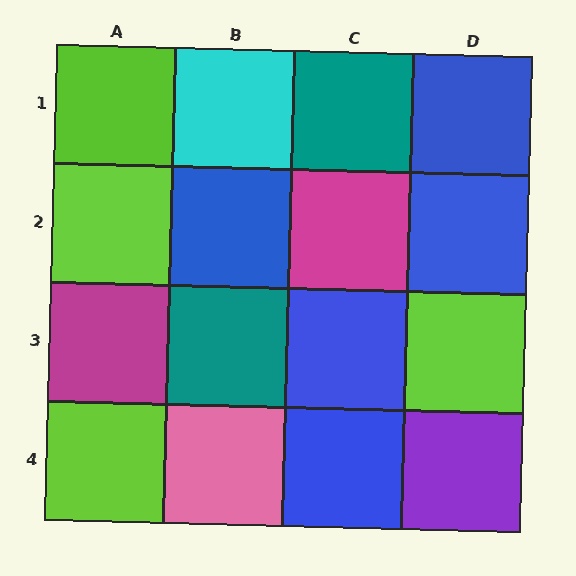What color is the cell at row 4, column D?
Purple.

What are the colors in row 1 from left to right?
Lime, cyan, teal, blue.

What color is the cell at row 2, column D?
Blue.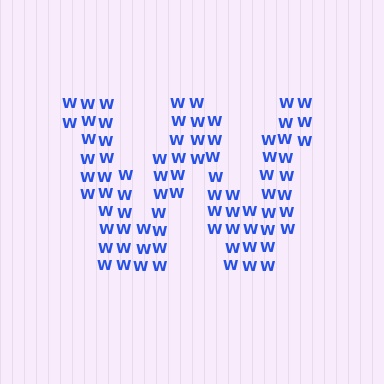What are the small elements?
The small elements are letter W's.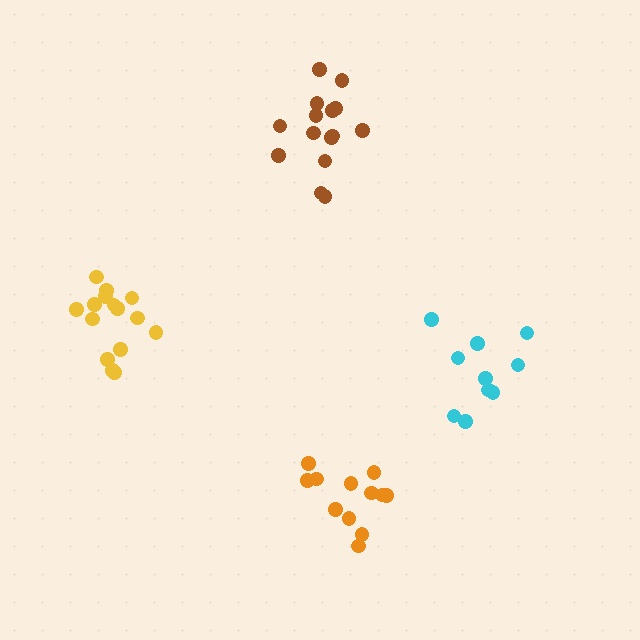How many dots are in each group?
Group 1: 15 dots, Group 2: 15 dots, Group 3: 10 dots, Group 4: 12 dots (52 total).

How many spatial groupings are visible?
There are 4 spatial groupings.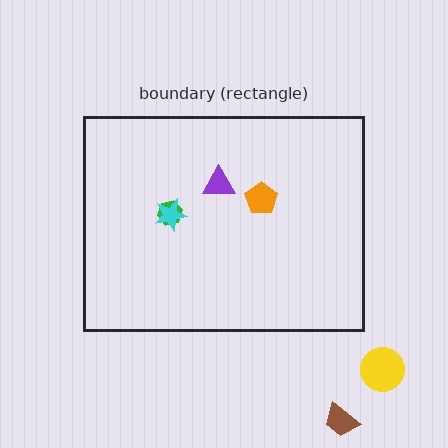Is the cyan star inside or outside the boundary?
Inside.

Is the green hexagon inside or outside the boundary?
Inside.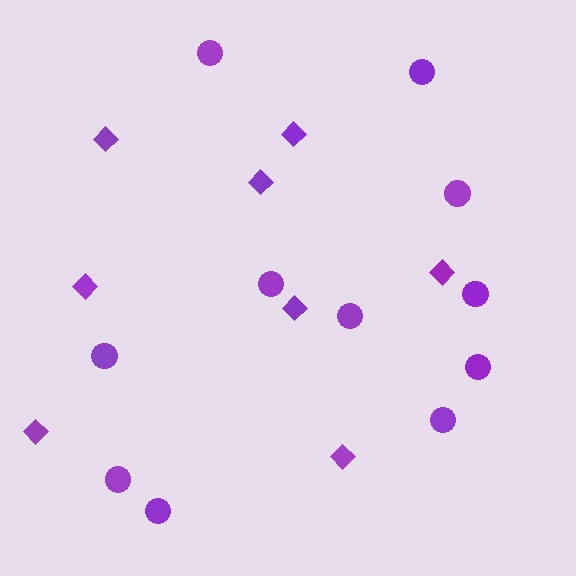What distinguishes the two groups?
There are 2 groups: one group of circles (11) and one group of diamonds (8).